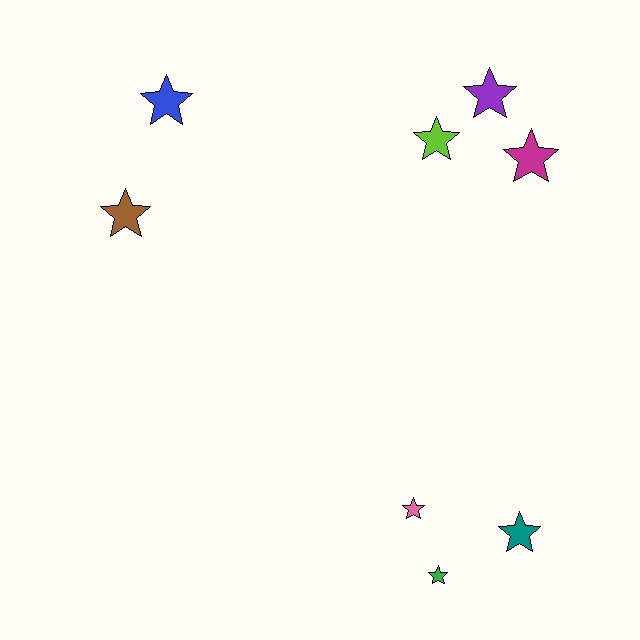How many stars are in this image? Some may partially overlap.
There are 8 stars.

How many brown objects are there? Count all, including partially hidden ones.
There is 1 brown object.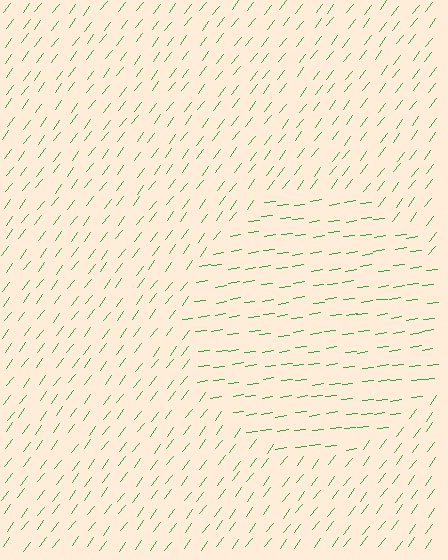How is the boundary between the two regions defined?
The boundary is defined purely by a change in line orientation (approximately 45 degrees difference). All lines are the same color and thickness.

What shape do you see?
I see a circle.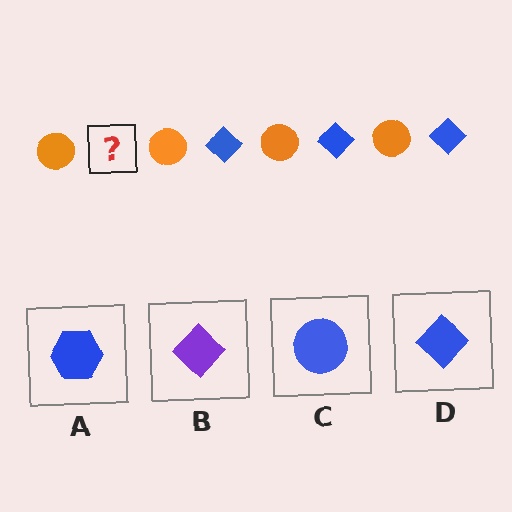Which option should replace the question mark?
Option D.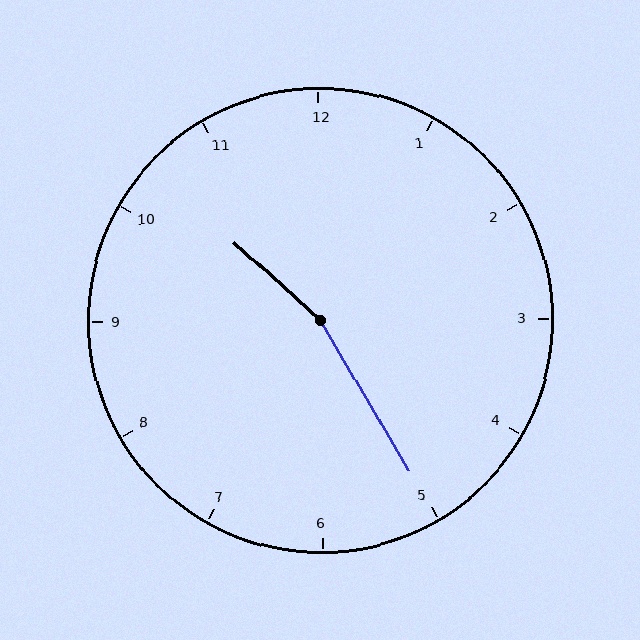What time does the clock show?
10:25.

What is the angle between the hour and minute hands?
Approximately 162 degrees.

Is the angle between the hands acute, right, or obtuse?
It is obtuse.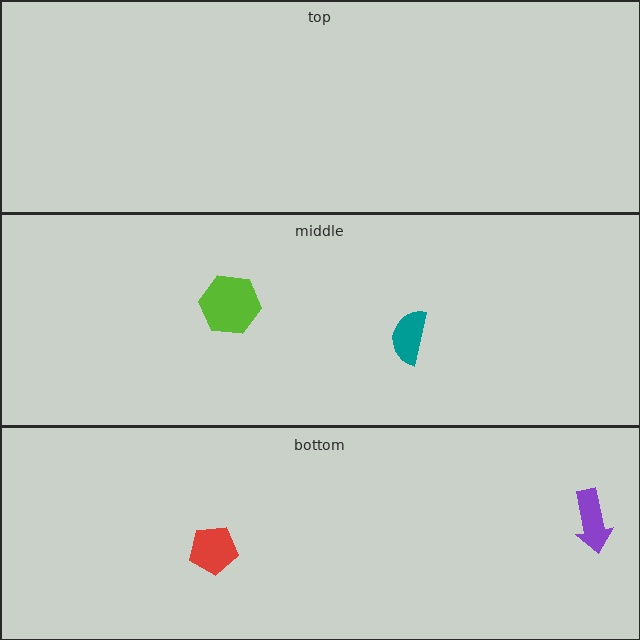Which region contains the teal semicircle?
The middle region.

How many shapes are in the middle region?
2.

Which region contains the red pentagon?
The bottom region.